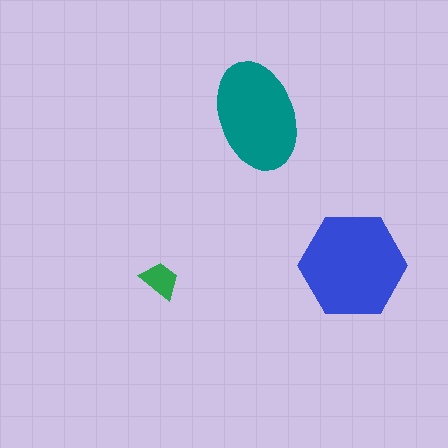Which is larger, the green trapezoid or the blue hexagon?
The blue hexagon.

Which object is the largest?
The blue hexagon.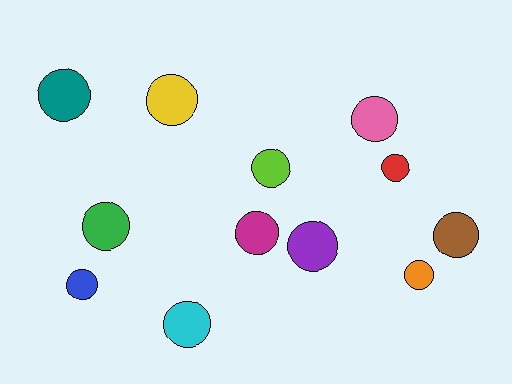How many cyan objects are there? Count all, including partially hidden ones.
There is 1 cyan object.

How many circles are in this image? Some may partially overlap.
There are 12 circles.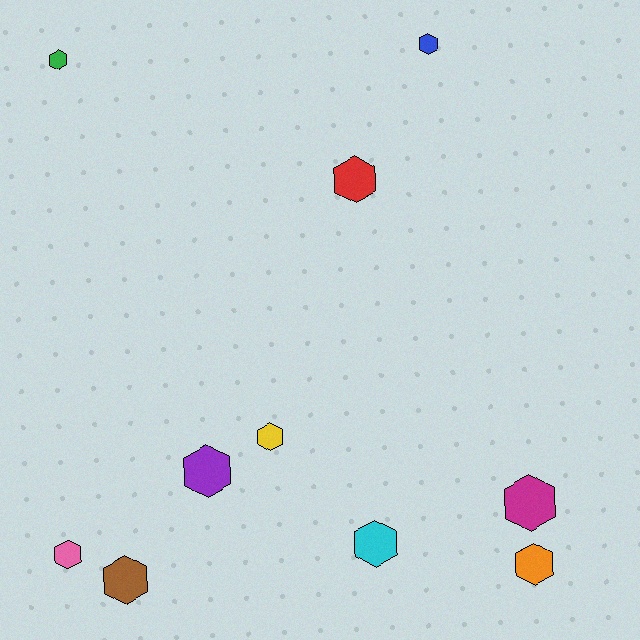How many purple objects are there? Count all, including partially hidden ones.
There is 1 purple object.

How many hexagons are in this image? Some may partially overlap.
There are 10 hexagons.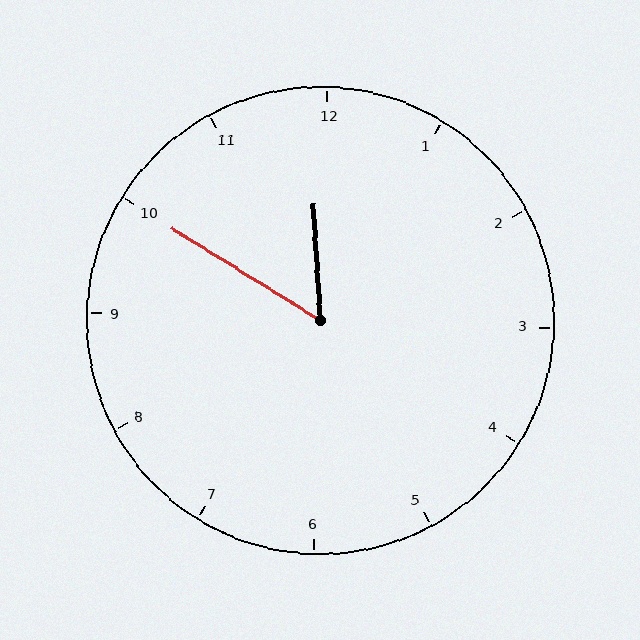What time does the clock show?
11:50.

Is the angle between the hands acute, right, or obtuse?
It is acute.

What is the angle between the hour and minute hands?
Approximately 55 degrees.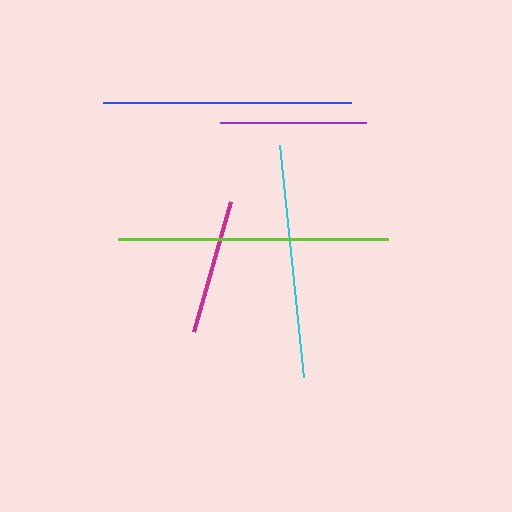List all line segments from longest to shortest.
From longest to shortest: lime, blue, cyan, purple, magenta.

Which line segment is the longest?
The lime line is the longest at approximately 270 pixels.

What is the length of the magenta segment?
The magenta segment is approximately 136 pixels long.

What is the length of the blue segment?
The blue segment is approximately 248 pixels long.